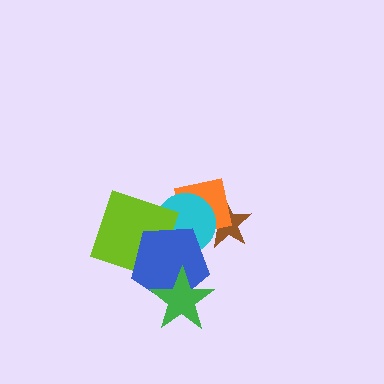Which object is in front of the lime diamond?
The blue pentagon is in front of the lime diamond.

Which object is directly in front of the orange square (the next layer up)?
The cyan circle is directly in front of the orange square.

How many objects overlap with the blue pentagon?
4 objects overlap with the blue pentagon.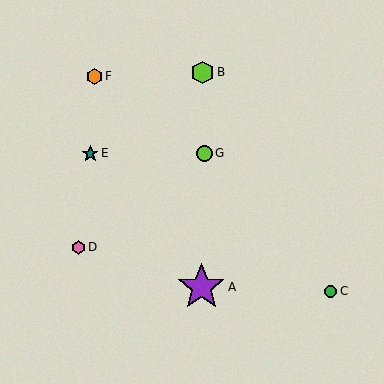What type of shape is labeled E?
Shape E is a teal star.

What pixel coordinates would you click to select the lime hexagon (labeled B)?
Click at (202, 72) to select the lime hexagon B.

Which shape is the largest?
The purple star (labeled A) is the largest.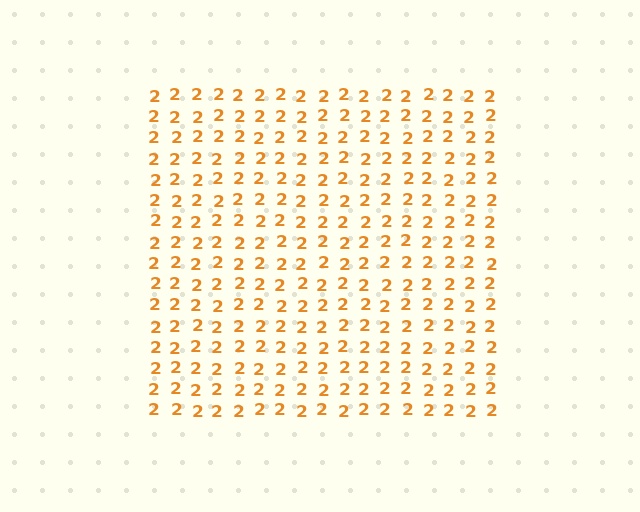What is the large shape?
The large shape is a square.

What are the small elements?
The small elements are digit 2's.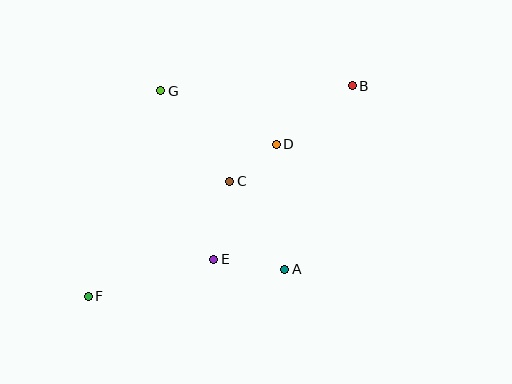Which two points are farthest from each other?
Points B and F are farthest from each other.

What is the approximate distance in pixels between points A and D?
The distance between A and D is approximately 125 pixels.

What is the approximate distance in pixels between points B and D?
The distance between B and D is approximately 96 pixels.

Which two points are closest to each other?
Points C and D are closest to each other.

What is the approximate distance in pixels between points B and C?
The distance between B and C is approximately 155 pixels.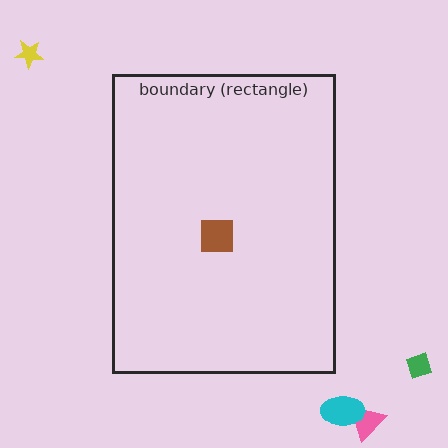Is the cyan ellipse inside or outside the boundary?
Outside.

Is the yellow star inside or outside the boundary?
Outside.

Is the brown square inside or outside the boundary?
Inside.